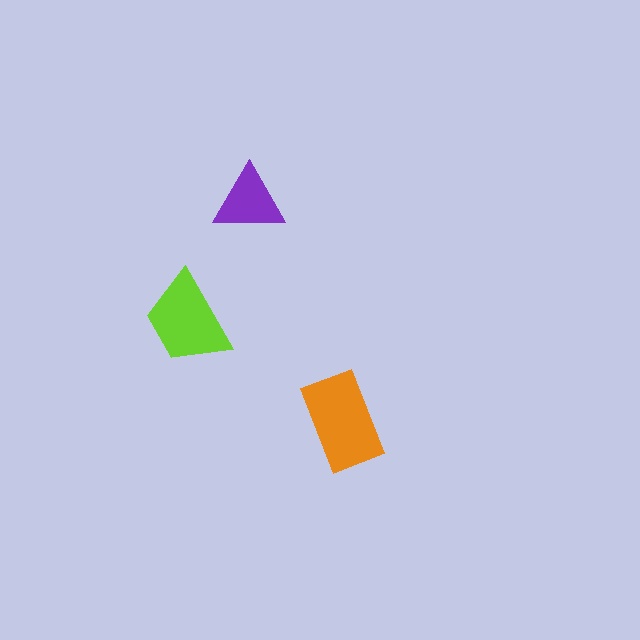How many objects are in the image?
There are 3 objects in the image.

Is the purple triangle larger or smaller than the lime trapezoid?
Smaller.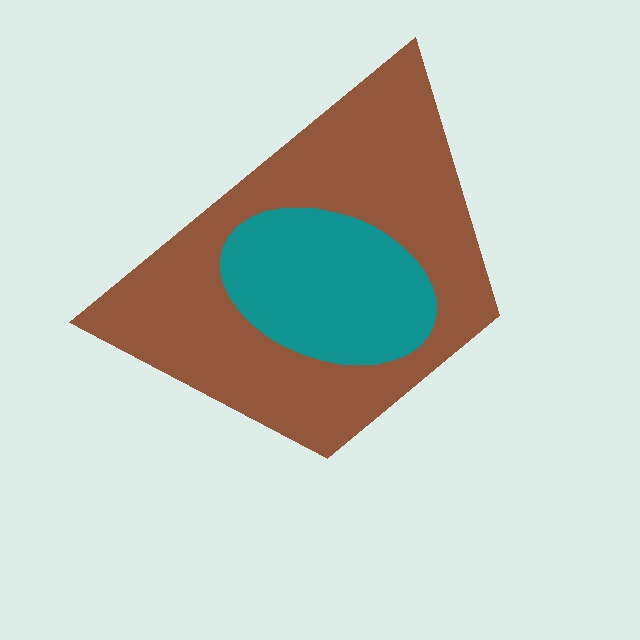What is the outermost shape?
The brown trapezoid.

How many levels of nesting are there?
2.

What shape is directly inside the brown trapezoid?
The teal ellipse.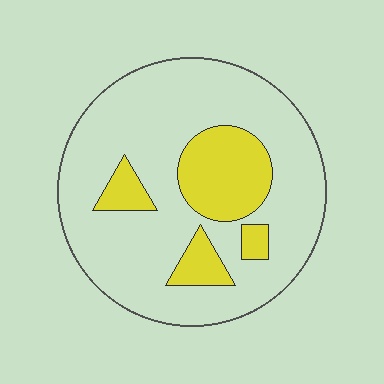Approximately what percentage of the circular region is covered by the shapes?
Approximately 20%.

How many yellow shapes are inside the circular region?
4.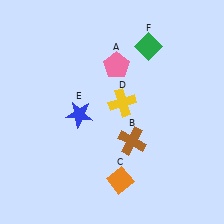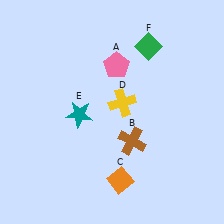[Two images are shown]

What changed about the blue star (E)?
In Image 1, E is blue. In Image 2, it changed to teal.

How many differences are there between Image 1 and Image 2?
There is 1 difference between the two images.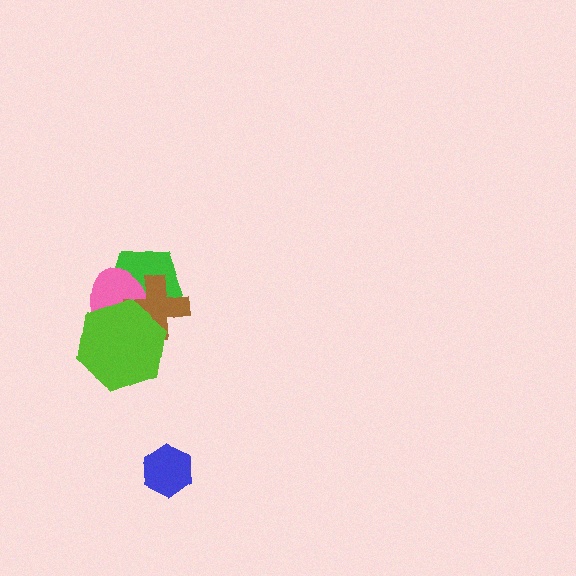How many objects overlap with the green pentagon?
3 objects overlap with the green pentagon.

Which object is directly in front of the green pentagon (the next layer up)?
The pink ellipse is directly in front of the green pentagon.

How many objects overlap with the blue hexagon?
0 objects overlap with the blue hexagon.